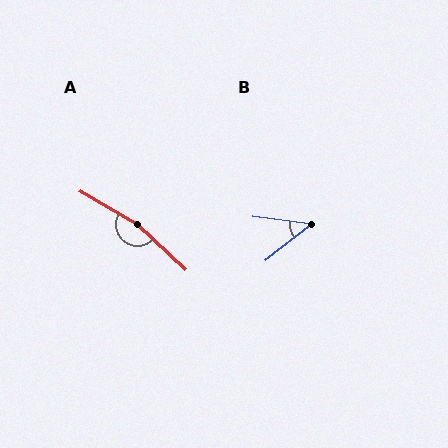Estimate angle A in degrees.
Approximately 167 degrees.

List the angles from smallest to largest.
B (45°), A (167°).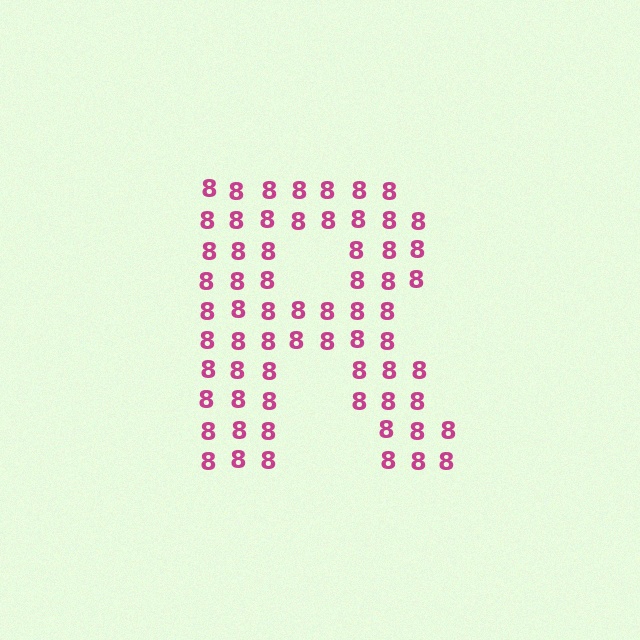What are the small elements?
The small elements are digit 8's.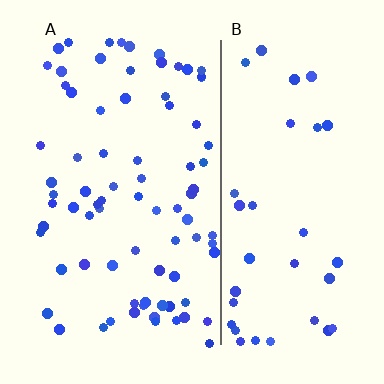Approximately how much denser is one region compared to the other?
Approximately 2.1× — region A over region B.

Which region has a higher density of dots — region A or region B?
A (the left).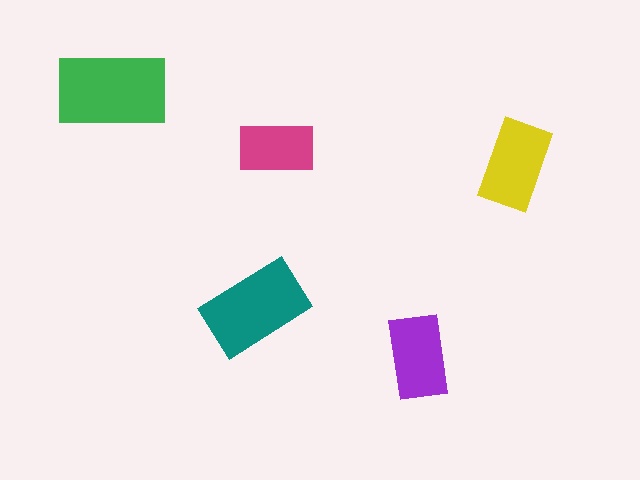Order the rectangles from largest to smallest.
the green one, the teal one, the yellow one, the purple one, the magenta one.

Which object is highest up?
The green rectangle is topmost.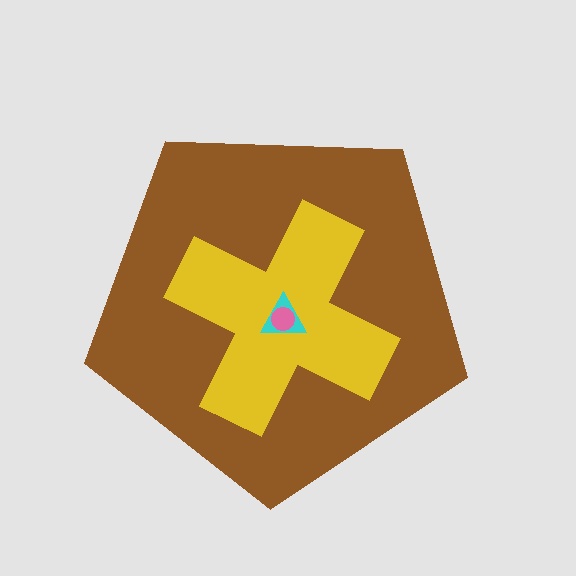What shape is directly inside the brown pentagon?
The yellow cross.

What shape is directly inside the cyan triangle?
The pink circle.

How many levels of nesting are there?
4.